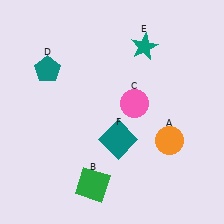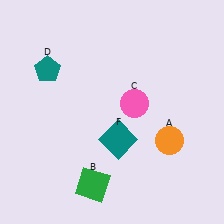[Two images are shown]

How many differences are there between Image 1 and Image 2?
There is 1 difference between the two images.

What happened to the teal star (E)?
The teal star (E) was removed in Image 2. It was in the top-right area of Image 1.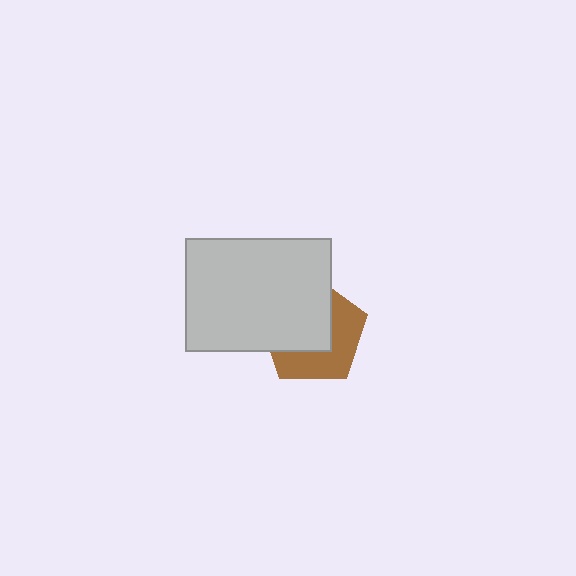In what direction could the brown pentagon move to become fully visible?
The brown pentagon could move toward the lower-right. That would shift it out from behind the light gray rectangle entirely.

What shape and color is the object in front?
The object in front is a light gray rectangle.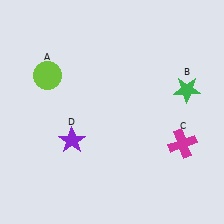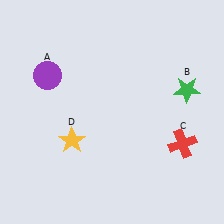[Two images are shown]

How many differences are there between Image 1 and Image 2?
There are 3 differences between the two images.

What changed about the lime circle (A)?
In Image 1, A is lime. In Image 2, it changed to purple.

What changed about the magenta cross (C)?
In Image 1, C is magenta. In Image 2, it changed to red.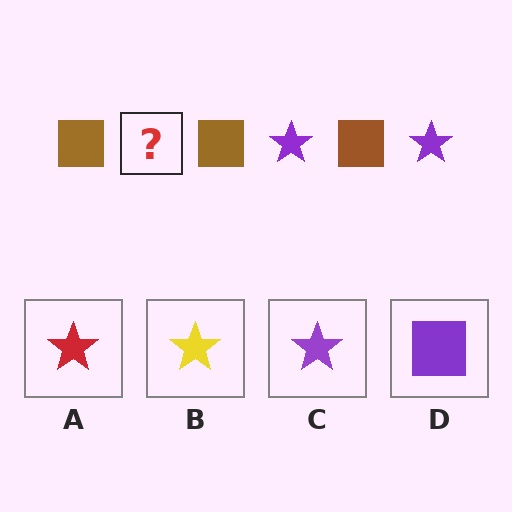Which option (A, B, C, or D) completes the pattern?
C.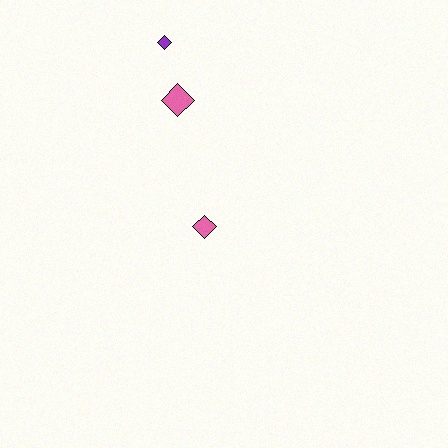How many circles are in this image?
There are no circles.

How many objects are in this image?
There are 3 objects.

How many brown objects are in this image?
There are no brown objects.